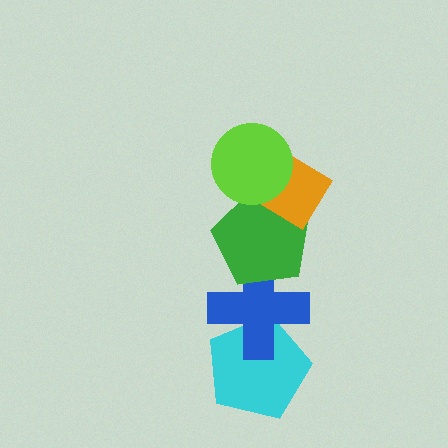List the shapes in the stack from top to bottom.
From top to bottom: the lime circle, the orange rectangle, the green pentagon, the blue cross, the cyan pentagon.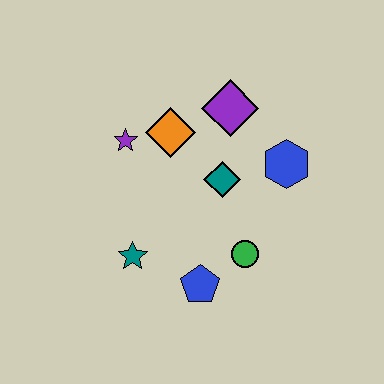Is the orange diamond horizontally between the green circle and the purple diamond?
No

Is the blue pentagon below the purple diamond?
Yes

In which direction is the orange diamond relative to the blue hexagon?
The orange diamond is to the left of the blue hexagon.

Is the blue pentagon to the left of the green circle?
Yes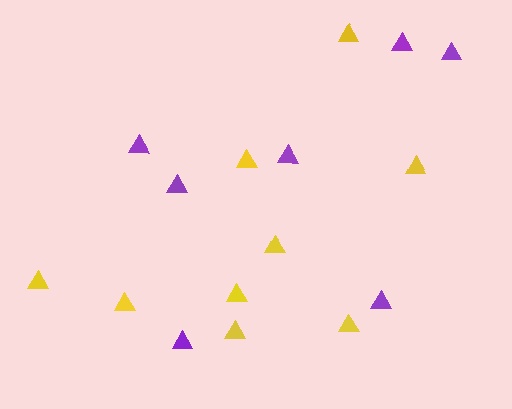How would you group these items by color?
There are 2 groups: one group of purple triangles (7) and one group of yellow triangles (9).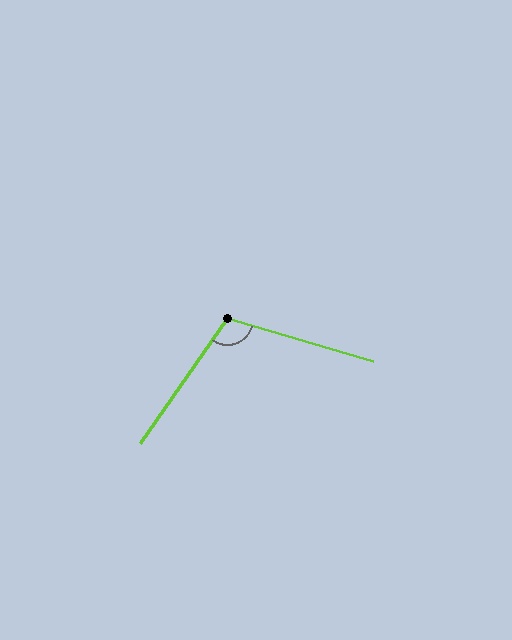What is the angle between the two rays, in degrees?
Approximately 109 degrees.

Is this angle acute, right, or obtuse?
It is obtuse.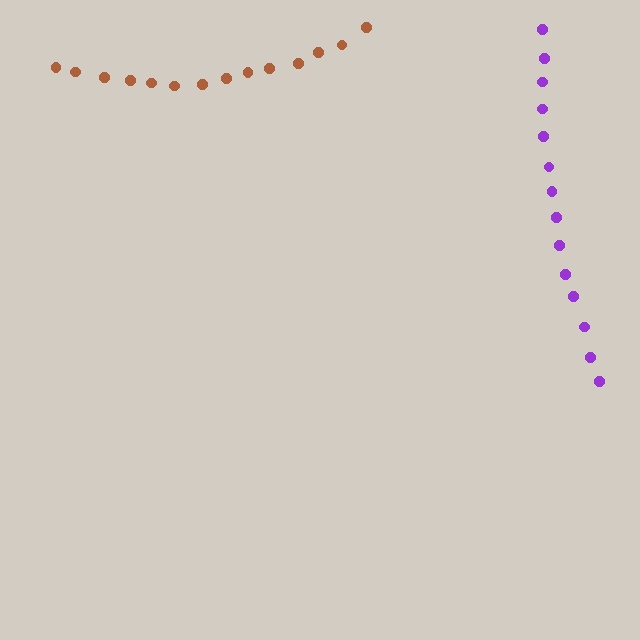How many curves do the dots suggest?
There are 2 distinct paths.